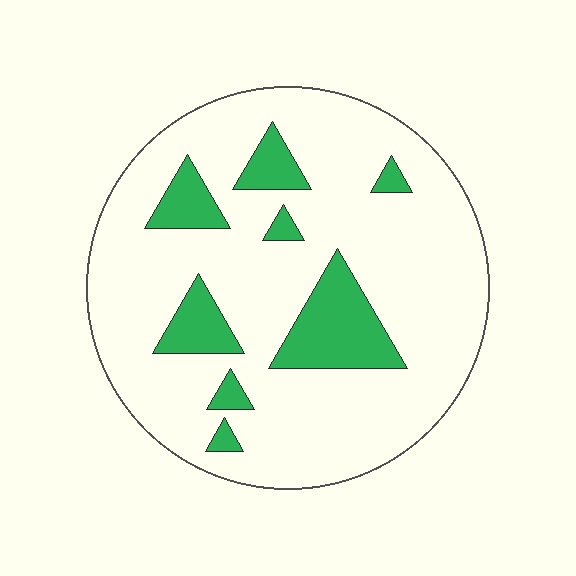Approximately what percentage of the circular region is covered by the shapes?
Approximately 15%.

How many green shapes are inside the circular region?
8.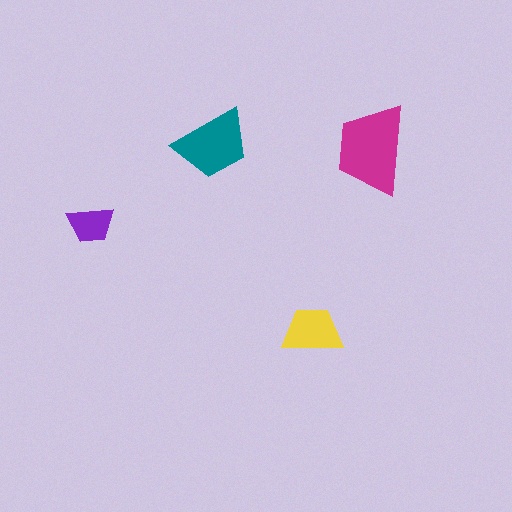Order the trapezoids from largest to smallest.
the magenta one, the teal one, the yellow one, the purple one.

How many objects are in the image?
There are 4 objects in the image.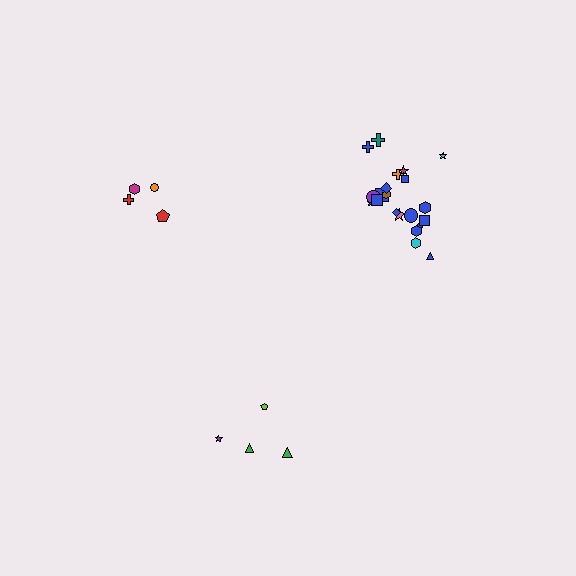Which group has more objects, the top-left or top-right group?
The top-right group.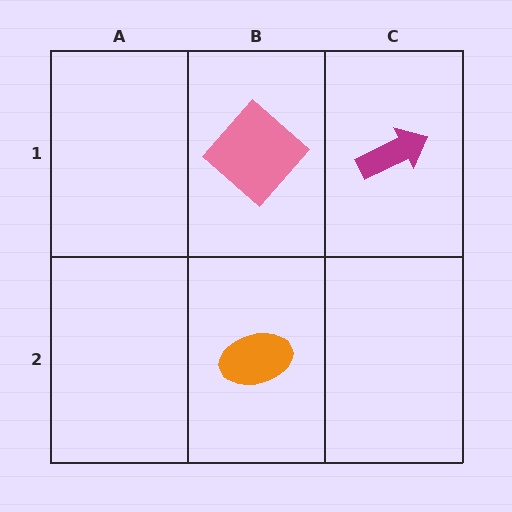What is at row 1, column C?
A magenta arrow.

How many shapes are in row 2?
1 shape.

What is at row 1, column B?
A pink diamond.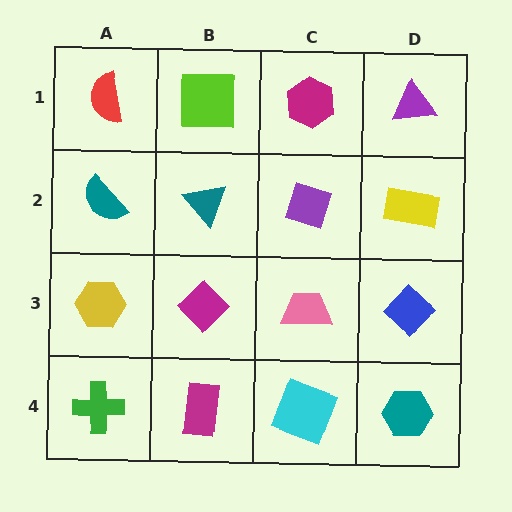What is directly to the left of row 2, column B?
A teal semicircle.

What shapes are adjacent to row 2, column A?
A red semicircle (row 1, column A), a yellow hexagon (row 3, column A), a teal triangle (row 2, column B).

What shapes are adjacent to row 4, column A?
A yellow hexagon (row 3, column A), a magenta rectangle (row 4, column B).